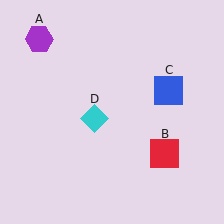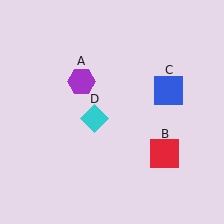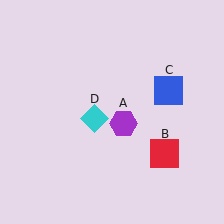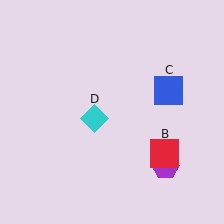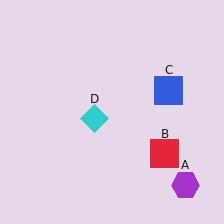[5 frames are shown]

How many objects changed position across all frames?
1 object changed position: purple hexagon (object A).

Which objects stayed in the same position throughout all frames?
Red square (object B) and blue square (object C) and cyan diamond (object D) remained stationary.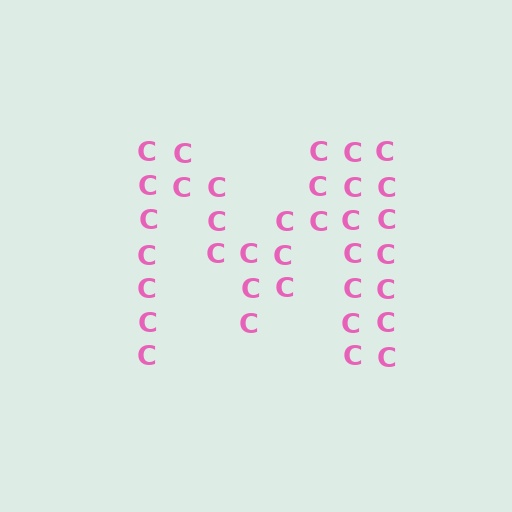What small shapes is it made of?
It is made of small letter C's.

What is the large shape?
The large shape is the letter M.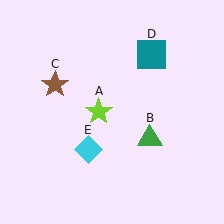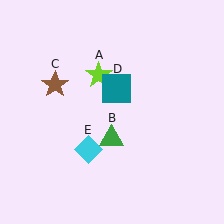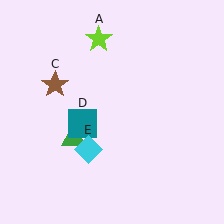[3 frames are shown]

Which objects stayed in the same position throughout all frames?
Brown star (object C) and cyan diamond (object E) remained stationary.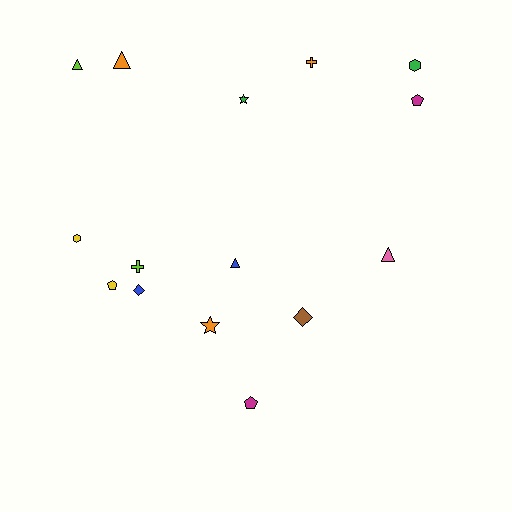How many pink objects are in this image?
There is 1 pink object.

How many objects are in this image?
There are 15 objects.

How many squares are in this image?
There are no squares.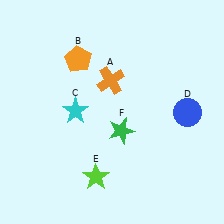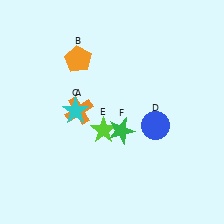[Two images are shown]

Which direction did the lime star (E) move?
The lime star (E) moved up.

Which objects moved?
The objects that moved are: the orange cross (A), the blue circle (D), the lime star (E).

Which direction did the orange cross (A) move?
The orange cross (A) moved left.